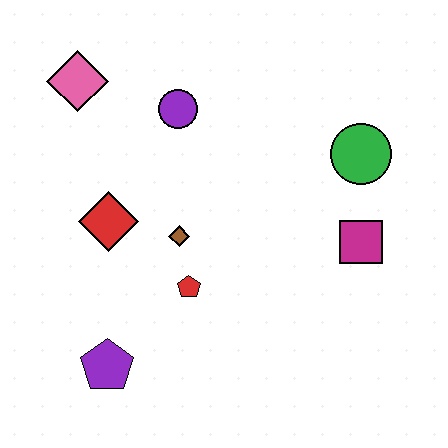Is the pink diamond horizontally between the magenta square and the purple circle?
No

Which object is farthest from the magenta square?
The pink diamond is farthest from the magenta square.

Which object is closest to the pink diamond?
The purple circle is closest to the pink diamond.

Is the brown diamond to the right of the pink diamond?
Yes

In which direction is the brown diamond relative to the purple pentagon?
The brown diamond is above the purple pentagon.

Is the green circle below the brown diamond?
No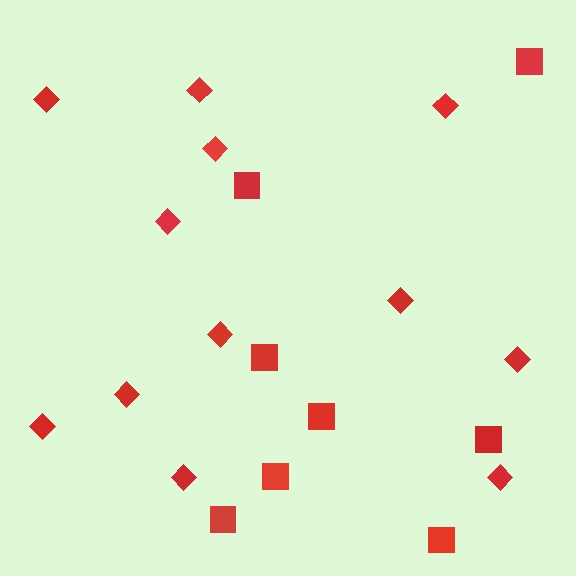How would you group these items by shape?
There are 2 groups: one group of squares (8) and one group of diamonds (12).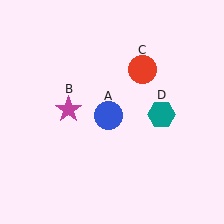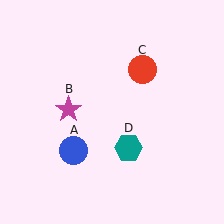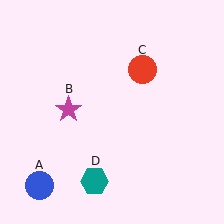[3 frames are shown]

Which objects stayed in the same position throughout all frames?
Magenta star (object B) and red circle (object C) remained stationary.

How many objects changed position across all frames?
2 objects changed position: blue circle (object A), teal hexagon (object D).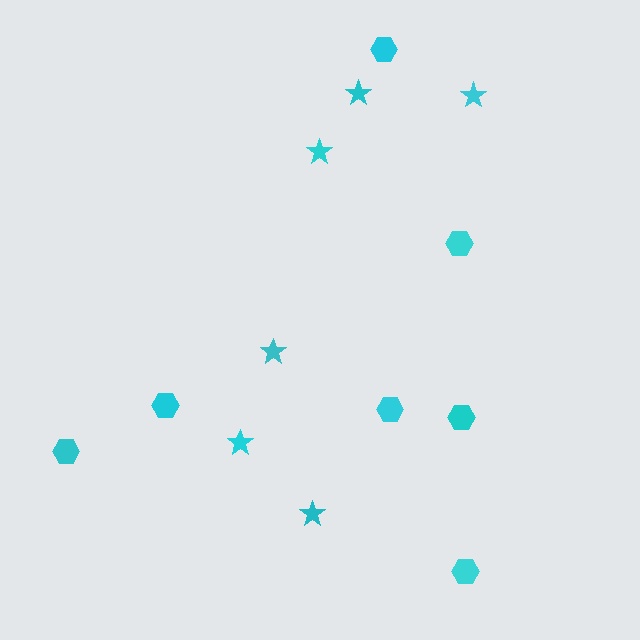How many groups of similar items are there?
There are 2 groups: one group of hexagons (7) and one group of stars (6).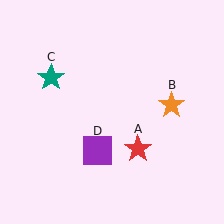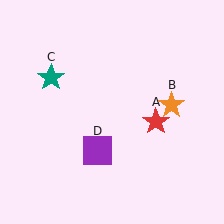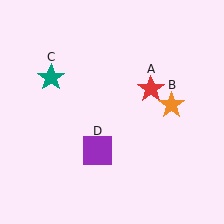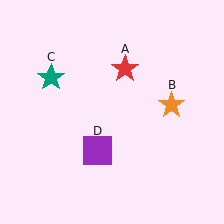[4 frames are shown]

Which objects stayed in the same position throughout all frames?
Orange star (object B) and teal star (object C) and purple square (object D) remained stationary.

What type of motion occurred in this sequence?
The red star (object A) rotated counterclockwise around the center of the scene.